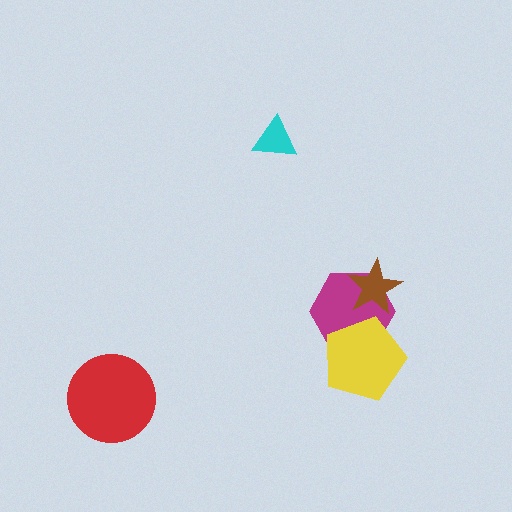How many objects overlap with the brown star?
1 object overlaps with the brown star.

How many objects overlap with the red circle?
0 objects overlap with the red circle.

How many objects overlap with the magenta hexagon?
2 objects overlap with the magenta hexagon.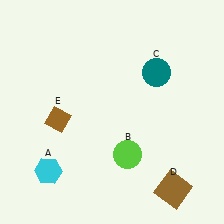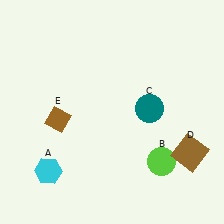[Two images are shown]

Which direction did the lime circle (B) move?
The lime circle (B) moved right.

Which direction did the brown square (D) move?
The brown square (D) moved up.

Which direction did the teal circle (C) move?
The teal circle (C) moved down.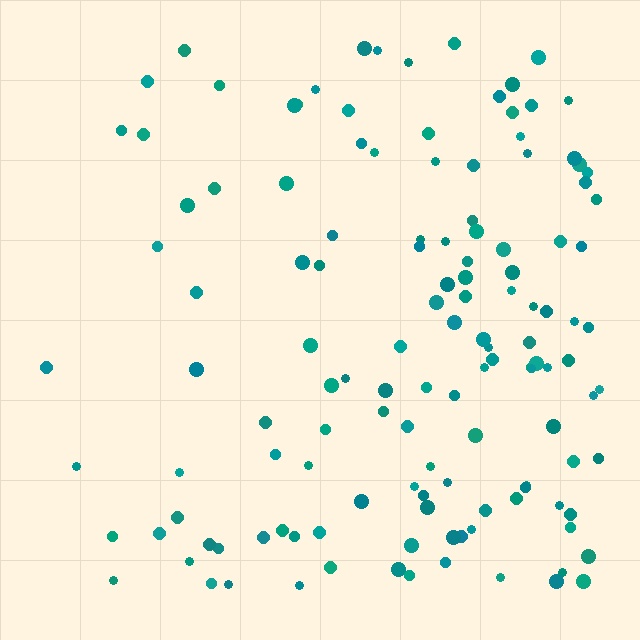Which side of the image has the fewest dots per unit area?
The left.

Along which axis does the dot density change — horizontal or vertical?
Horizontal.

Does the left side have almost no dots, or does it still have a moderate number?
Still a moderate number, just noticeably fewer than the right.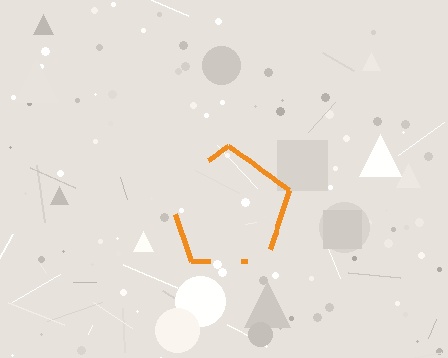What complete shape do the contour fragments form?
The contour fragments form a pentagon.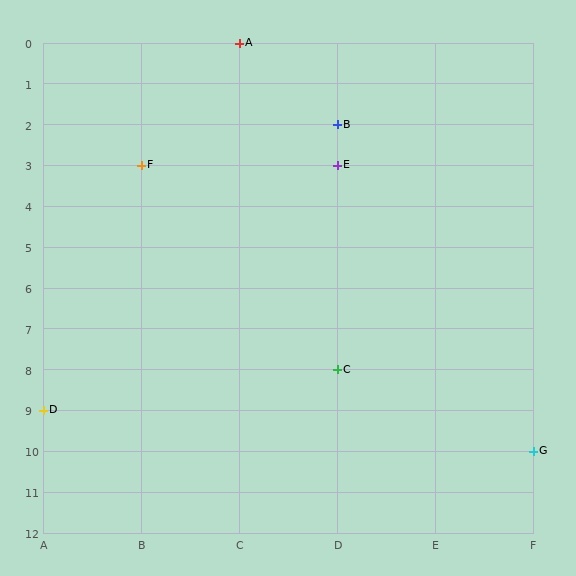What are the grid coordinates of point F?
Point F is at grid coordinates (B, 3).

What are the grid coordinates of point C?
Point C is at grid coordinates (D, 8).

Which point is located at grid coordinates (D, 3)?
Point E is at (D, 3).